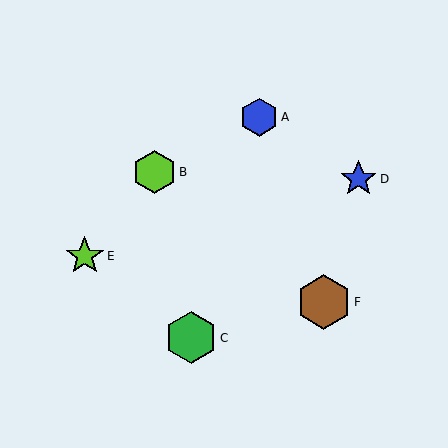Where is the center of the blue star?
The center of the blue star is at (359, 179).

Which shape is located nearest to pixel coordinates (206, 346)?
The green hexagon (labeled C) at (191, 338) is nearest to that location.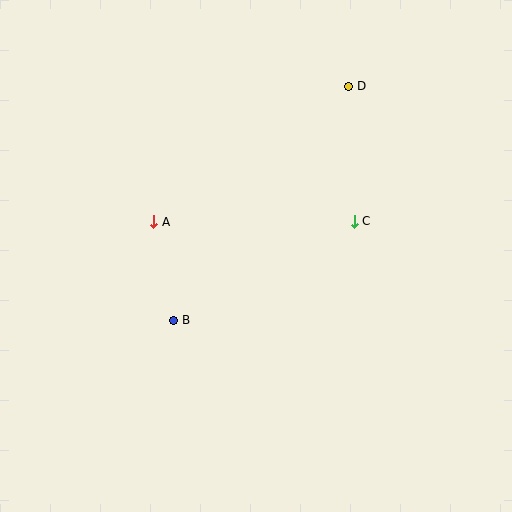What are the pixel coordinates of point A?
Point A is at (154, 222).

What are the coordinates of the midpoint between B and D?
The midpoint between B and D is at (261, 203).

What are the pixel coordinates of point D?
Point D is at (349, 86).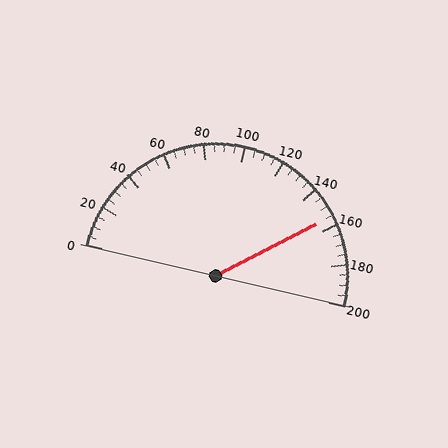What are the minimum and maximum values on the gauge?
The gauge ranges from 0 to 200.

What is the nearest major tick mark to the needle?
The nearest major tick mark is 160.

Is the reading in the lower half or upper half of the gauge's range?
The reading is in the upper half of the range (0 to 200).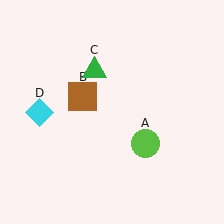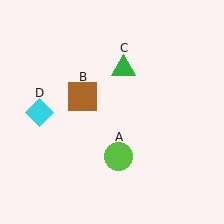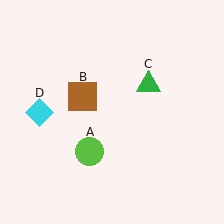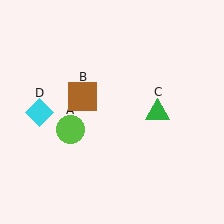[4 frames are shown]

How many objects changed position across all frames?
2 objects changed position: lime circle (object A), green triangle (object C).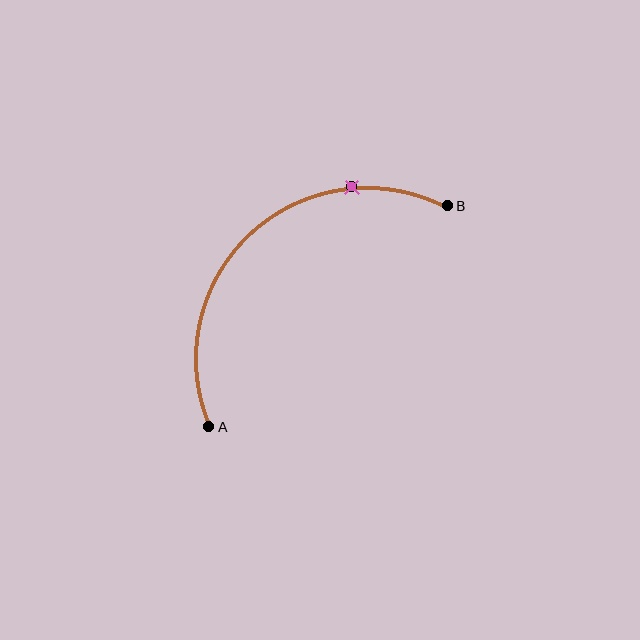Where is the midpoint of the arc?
The arc midpoint is the point on the curve farthest from the straight line joining A and B. It sits above and to the left of that line.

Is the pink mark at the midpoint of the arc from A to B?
No. The pink mark lies on the arc but is closer to endpoint B. The arc midpoint would be at the point on the curve equidistant along the arc from both A and B.